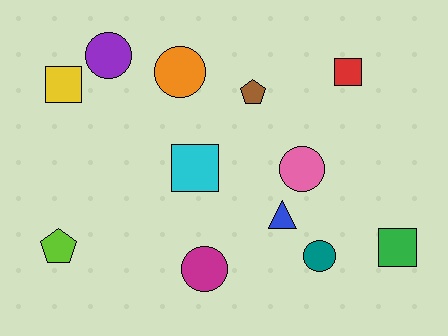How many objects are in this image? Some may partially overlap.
There are 12 objects.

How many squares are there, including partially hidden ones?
There are 4 squares.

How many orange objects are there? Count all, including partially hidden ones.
There is 1 orange object.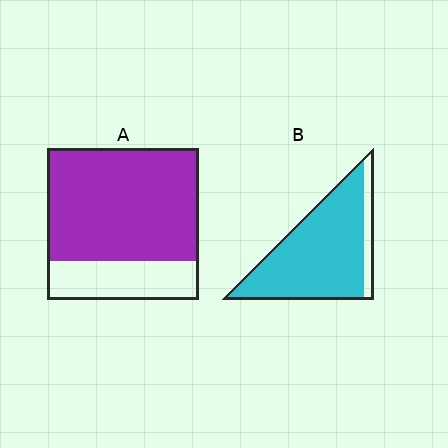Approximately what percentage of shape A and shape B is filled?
A is approximately 75% and B is approximately 85%.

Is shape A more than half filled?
Yes.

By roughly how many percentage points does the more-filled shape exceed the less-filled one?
By roughly 15 percentage points (B over A).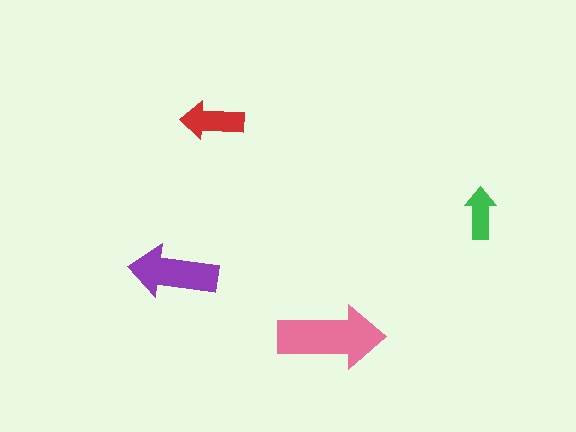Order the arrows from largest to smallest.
the pink one, the purple one, the red one, the green one.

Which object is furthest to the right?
The green arrow is rightmost.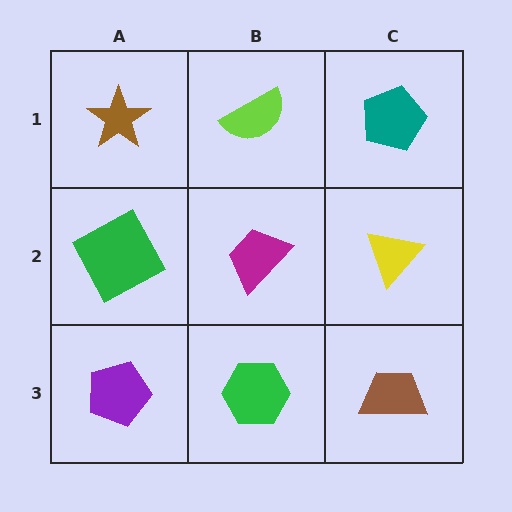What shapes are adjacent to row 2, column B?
A lime semicircle (row 1, column B), a green hexagon (row 3, column B), a green square (row 2, column A), a yellow triangle (row 2, column C).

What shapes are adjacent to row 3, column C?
A yellow triangle (row 2, column C), a green hexagon (row 3, column B).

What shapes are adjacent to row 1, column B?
A magenta trapezoid (row 2, column B), a brown star (row 1, column A), a teal pentagon (row 1, column C).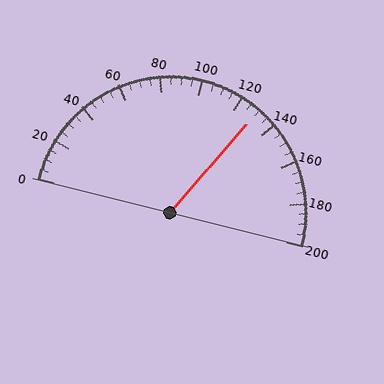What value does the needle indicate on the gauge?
The needle indicates approximately 130.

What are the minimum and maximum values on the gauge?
The gauge ranges from 0 to 200.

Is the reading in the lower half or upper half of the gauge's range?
The reading is in the upper half of the range (0 to 200).